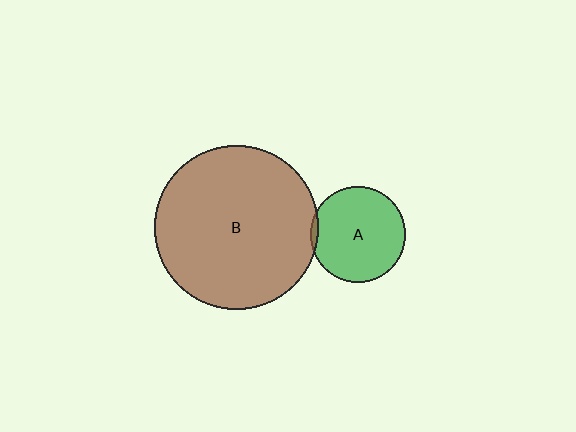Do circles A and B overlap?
Yes.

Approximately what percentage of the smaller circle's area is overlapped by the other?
Approximately 5%.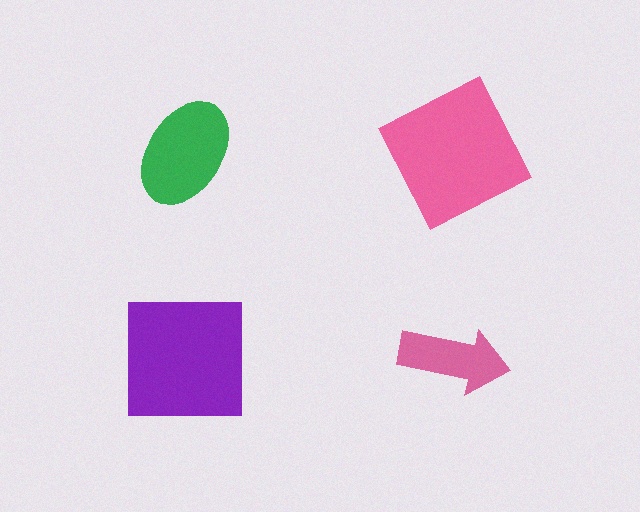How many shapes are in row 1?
2 shapes.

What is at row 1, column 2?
A pink square.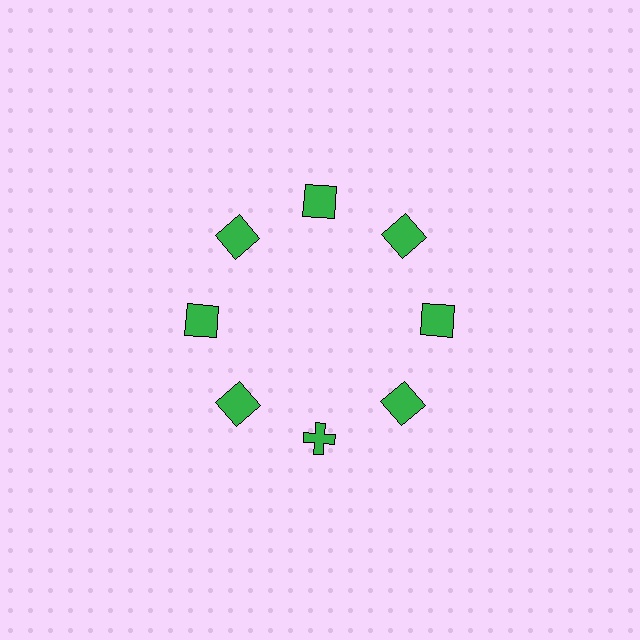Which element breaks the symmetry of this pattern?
The green cross at roughly the 6 o'clock position breaks the symmetry. All other shapes are green squares.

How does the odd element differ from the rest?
It has a different shape: cross instead of square.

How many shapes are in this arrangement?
There are 8 shapes arranged in a ring pattern.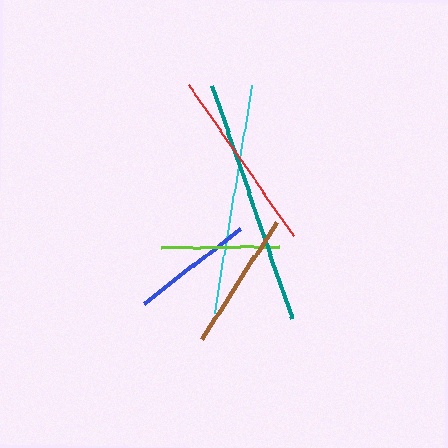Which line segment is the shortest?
The lime line is the shortest at approximately 119 pixels.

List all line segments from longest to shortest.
From longest to shortest: teal, cyan, red, brown, blue, lime.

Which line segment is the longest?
The teal line is the longest at approximately 247 pixels.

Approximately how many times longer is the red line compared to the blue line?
The red line is approximately 1.5 times the length of the blue line.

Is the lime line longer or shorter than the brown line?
The brown line is longer than the lime line.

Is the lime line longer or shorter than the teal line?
The teal line is longer than the lime line.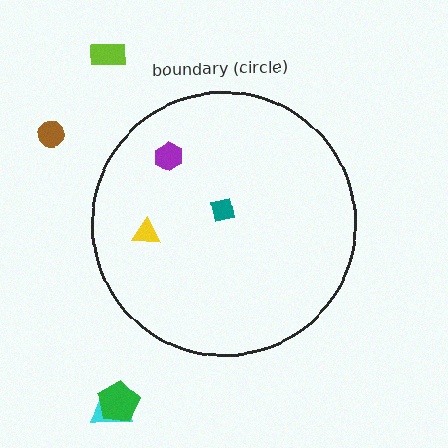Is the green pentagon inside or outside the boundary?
Outside.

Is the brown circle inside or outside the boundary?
Outside.